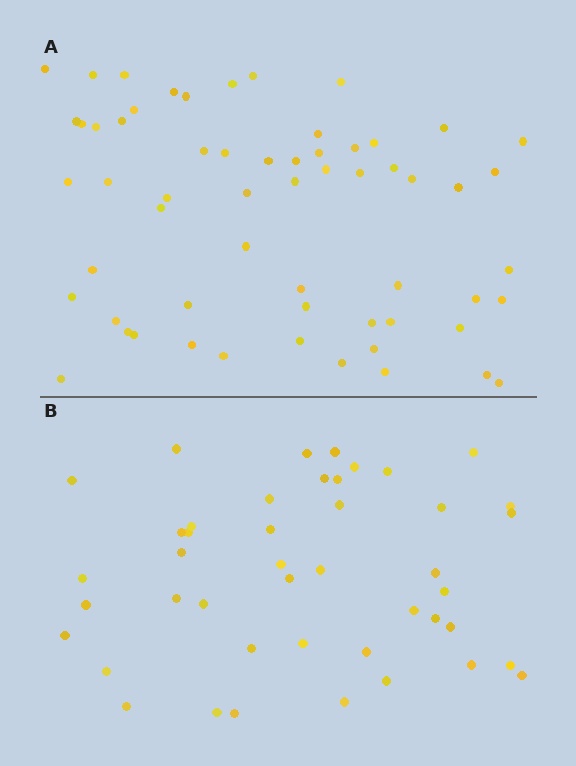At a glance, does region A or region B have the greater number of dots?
Region A (the top region) has more dots.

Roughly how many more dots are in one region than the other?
Region A has approximately 15 more dots than region B.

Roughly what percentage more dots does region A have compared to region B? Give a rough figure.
About 35% more.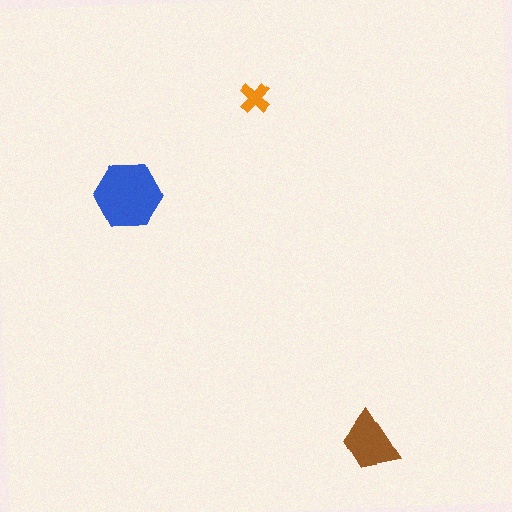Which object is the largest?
The blue hexagon.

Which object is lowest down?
The brown trapezoid is bottommost.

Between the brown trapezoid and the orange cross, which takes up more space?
The brown trapezoid.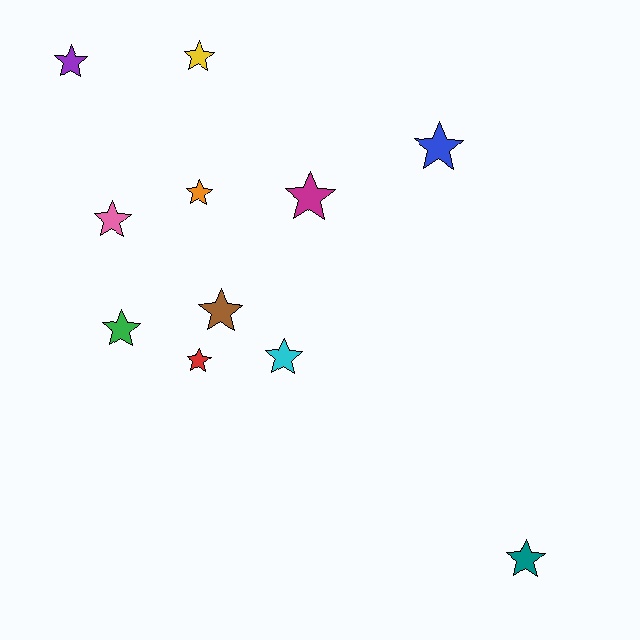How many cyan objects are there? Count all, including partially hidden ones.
There is 1 cyan object.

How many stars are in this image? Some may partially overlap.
There are 11 stars.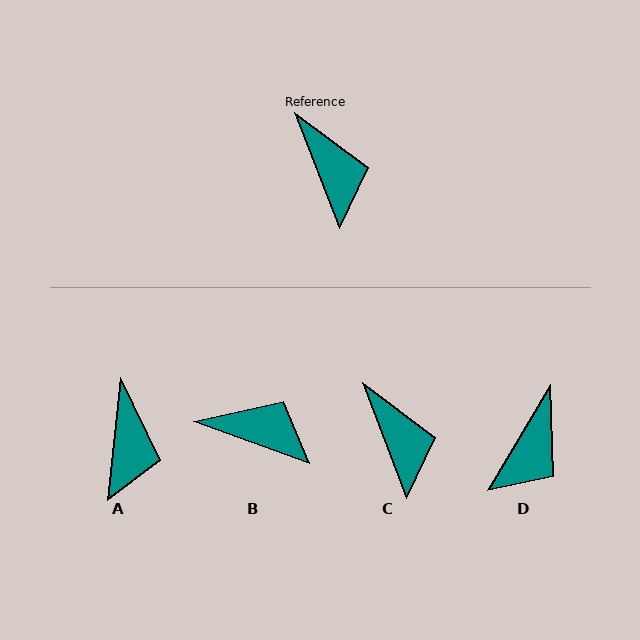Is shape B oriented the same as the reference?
No, it is off by about 49 degrees.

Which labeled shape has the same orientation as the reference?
C.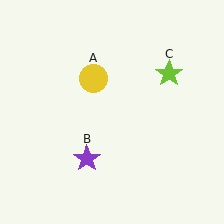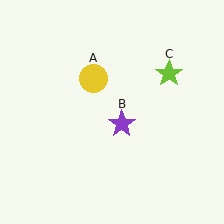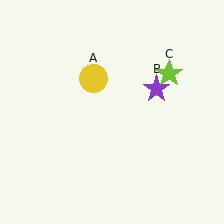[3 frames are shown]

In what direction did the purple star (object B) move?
The purple star (object B) moved up and to the right.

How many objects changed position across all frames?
1 object changed position: purple star (object B).